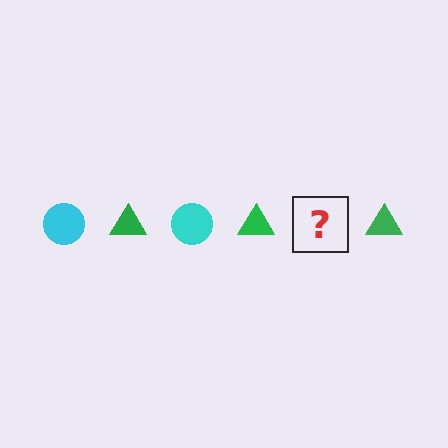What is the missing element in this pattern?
The missing element is a cyan circle.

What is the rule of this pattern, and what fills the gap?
The rule is that the pattern alternates between cyan circle and green triangle. The gap should be filled with a cyan circle.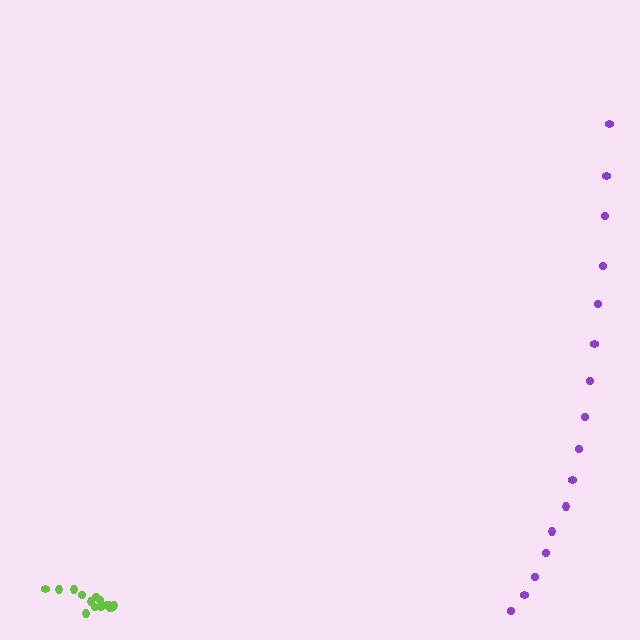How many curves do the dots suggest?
There are 2 distinct paths.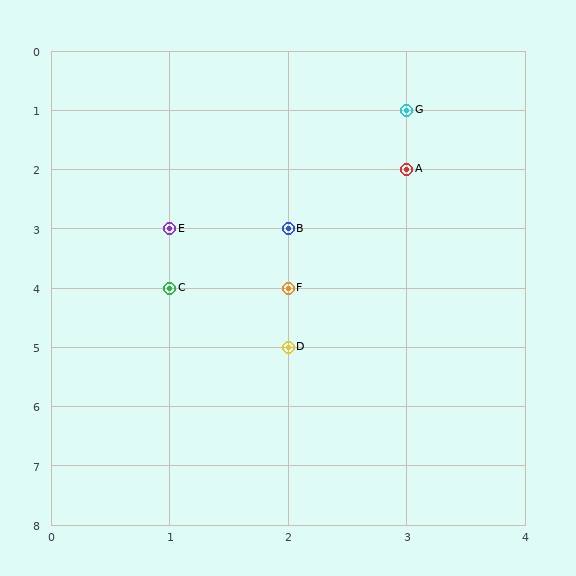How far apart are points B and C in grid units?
Points B and C are 1 column and 1 row apart (about 1.4 grid units diagonally).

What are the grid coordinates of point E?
Point E is at grid coordinates (1, 3).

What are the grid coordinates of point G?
Point G is at grid coordinates (3, 1).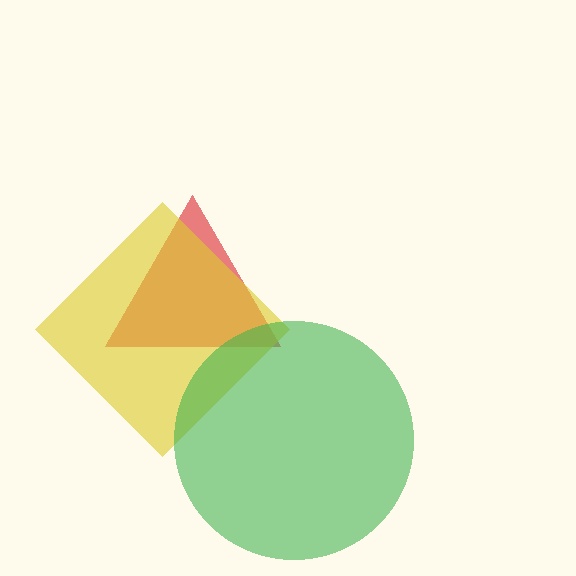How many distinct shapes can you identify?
There are 3 distinct shapes: a red triangle, a yellow diamond, a green circle.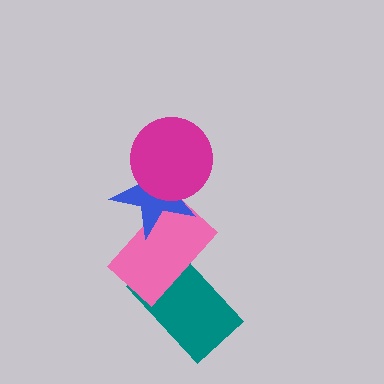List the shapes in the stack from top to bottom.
From top to bottom: the magenta circle, the blue star, the pink rectangle, the teal rectangle.